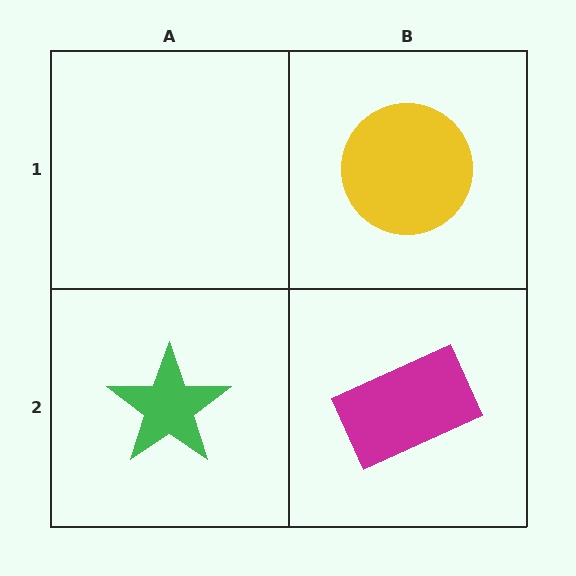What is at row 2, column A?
A green star.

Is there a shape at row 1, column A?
No, that cell is empty.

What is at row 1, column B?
A yellow circle.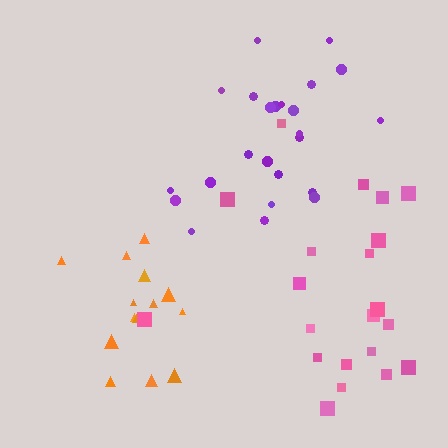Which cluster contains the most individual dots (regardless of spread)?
Purple (24).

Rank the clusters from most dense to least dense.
orange, purple, pink.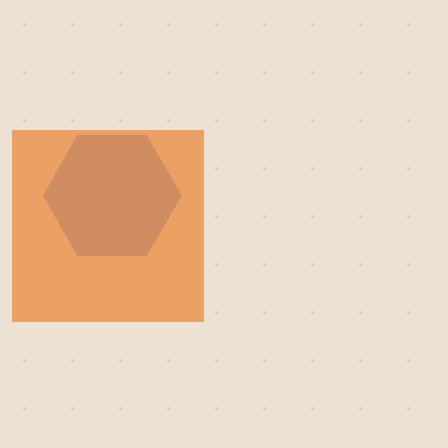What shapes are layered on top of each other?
The layered shapes are: a blue hexagon, an orange square.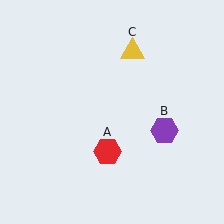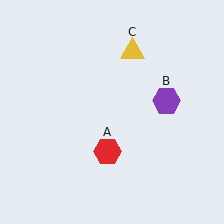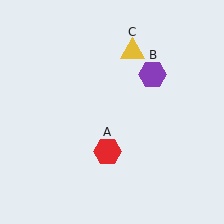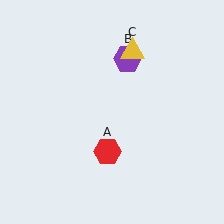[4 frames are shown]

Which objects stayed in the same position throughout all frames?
Red hexagon (object A) and yellow triangle (object C) remained stationary.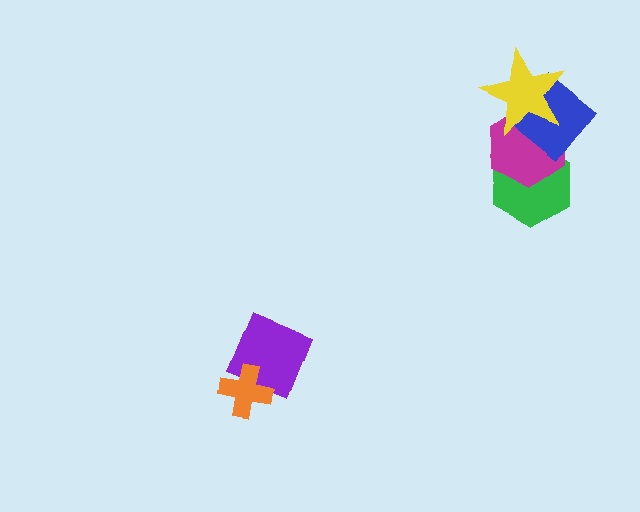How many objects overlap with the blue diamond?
3 objects overlap with the blue diamond.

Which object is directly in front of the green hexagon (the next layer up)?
The magenta hexagon is directly in front of the green hexagon.